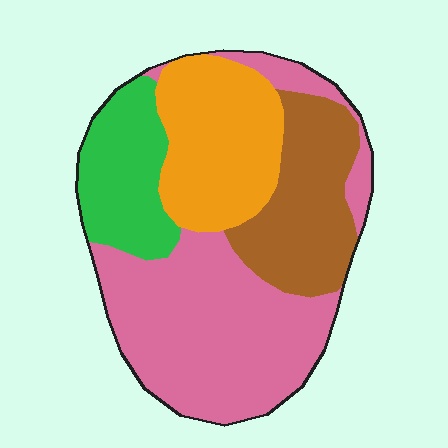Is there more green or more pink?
Pink.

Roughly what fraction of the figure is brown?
Brown takes up about one fifth (1/5) of the figure.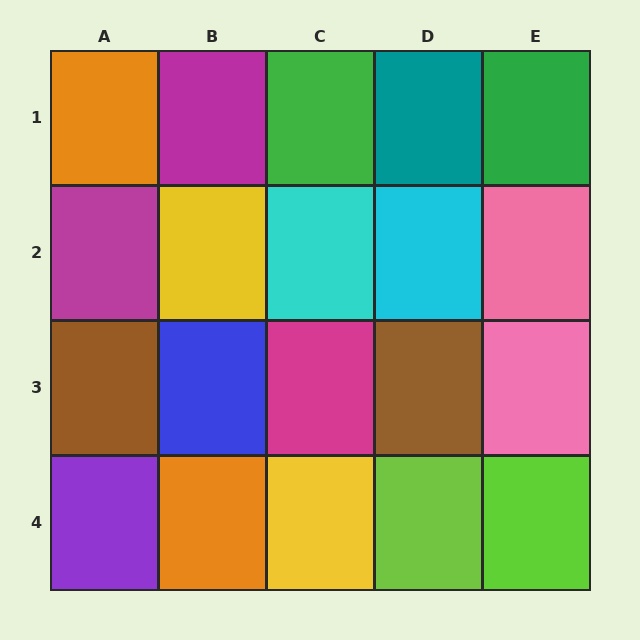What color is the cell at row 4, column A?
Purple.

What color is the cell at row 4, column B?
Orange.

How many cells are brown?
2 cells are brown.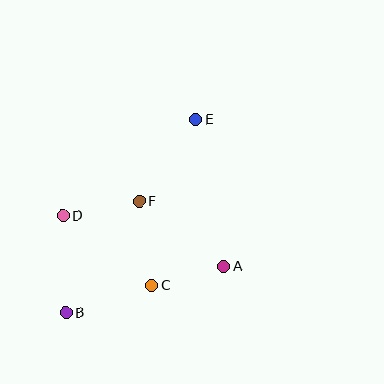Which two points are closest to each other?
Points A and C are closest to each other.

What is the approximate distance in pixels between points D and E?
The distance between D and E is approximately 164 pixels.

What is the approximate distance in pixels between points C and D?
The distance between C and D is approximately 113 pixels.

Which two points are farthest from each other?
Points B and E are farthest from each other.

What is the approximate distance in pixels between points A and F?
The distance between A and F is approximately 106 pixels.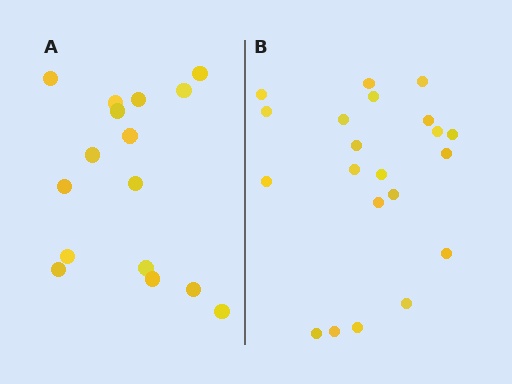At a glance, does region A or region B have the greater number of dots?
Region B (the right region) has more dots.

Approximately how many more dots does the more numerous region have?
Region B has about 5 more dots than region A.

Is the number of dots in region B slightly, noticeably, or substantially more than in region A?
Region B has noticeably more, but not dramatically so. The ratio is roughly 1.3 to 1.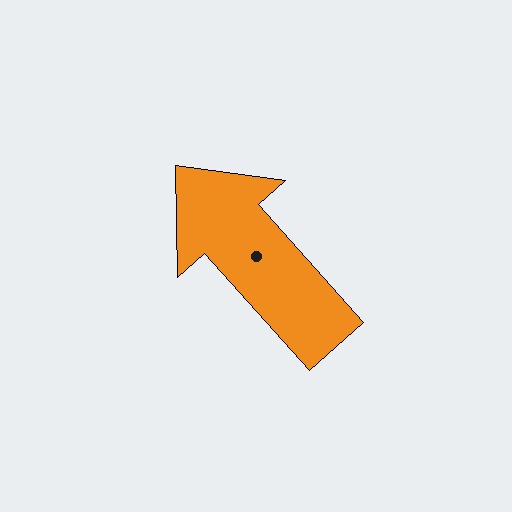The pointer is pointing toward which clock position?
Roughly 11 o'clock.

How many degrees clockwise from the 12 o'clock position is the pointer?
Approximately 318 degrees.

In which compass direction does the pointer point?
Northwest.